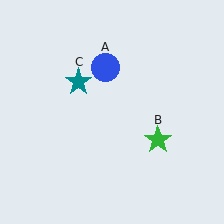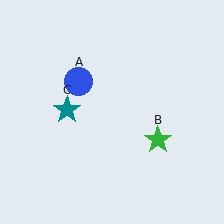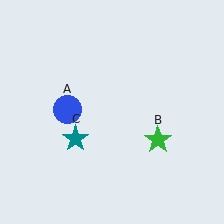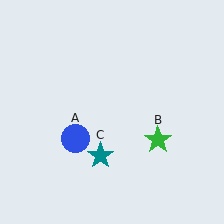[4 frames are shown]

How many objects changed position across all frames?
2 objects changed position: blue circle (object A), teal star (object C).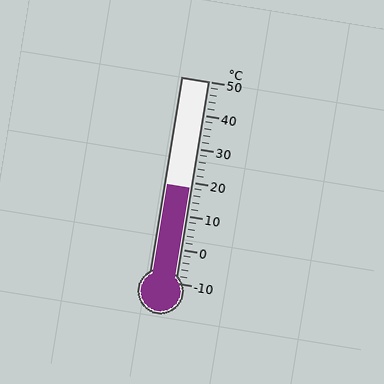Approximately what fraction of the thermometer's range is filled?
The thermometer is filled to approximately 45% of its range.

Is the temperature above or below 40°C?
The temperature is below 40°C.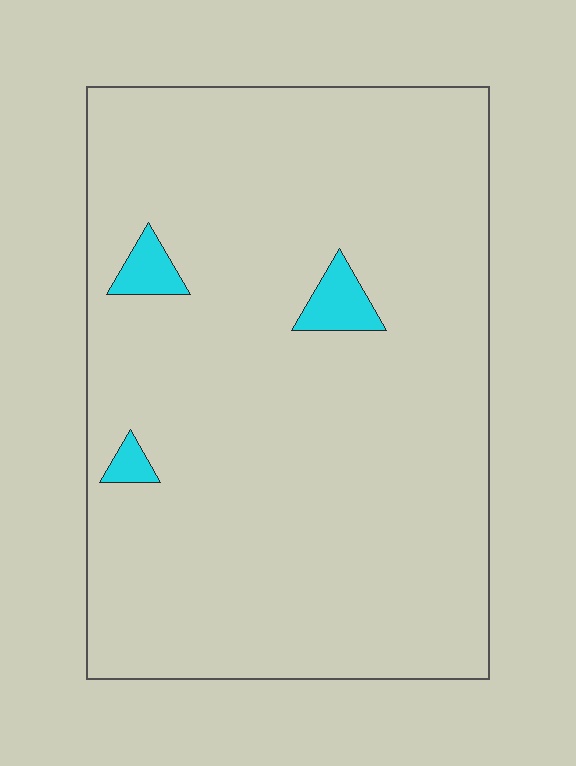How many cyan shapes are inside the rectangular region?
3.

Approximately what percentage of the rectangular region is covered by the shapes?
Approximately 5%.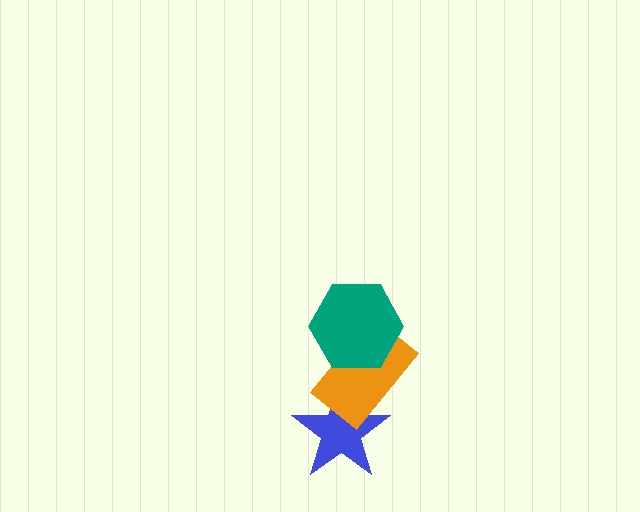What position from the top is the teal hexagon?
The teal hexagon is 1st from the top.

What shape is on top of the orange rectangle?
The teal hexagon is on top of the orange rectangle.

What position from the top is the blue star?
The blue star is 3rd from the top.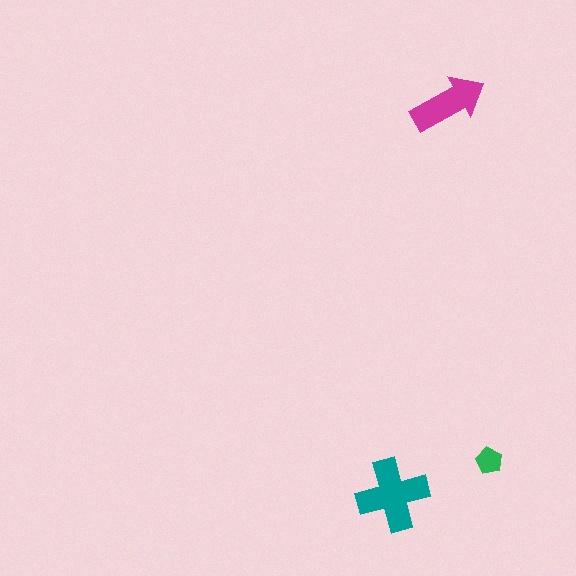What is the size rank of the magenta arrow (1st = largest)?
2nd.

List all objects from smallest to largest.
The green pentagon, the magenta arrow, the teal cross.